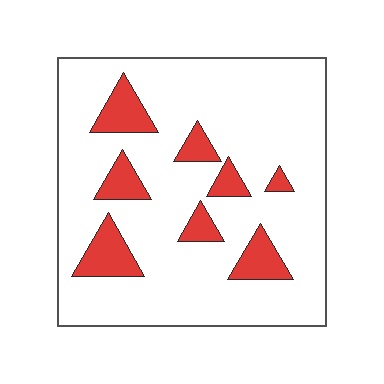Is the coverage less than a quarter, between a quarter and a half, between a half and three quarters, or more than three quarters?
Less than a quarter.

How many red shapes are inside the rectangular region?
8.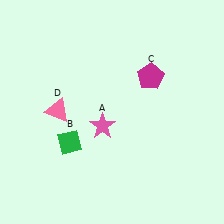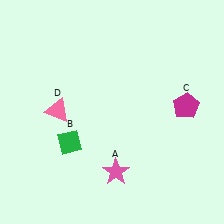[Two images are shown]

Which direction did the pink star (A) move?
The pink star (A) moved down.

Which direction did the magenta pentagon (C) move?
The magenta pentagon (C) moved right.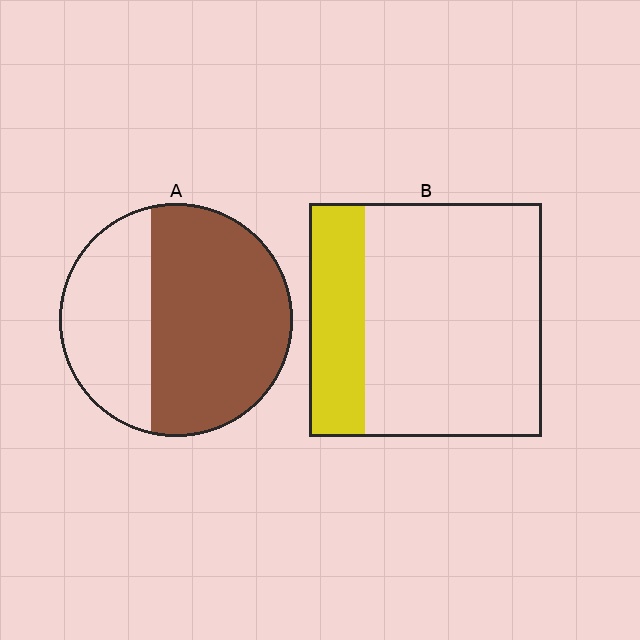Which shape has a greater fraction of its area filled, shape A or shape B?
Shape A.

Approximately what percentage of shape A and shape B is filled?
A is approximately 65% and B is approximately 25%.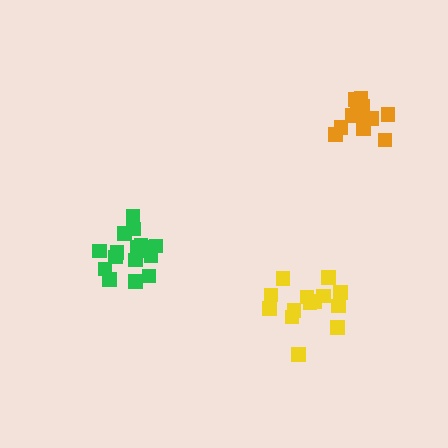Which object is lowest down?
The yellow cluster is bottommost.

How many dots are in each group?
Group 1: 17 dots, Group 2: 14 dots, Group 3: 13 dots (44 total).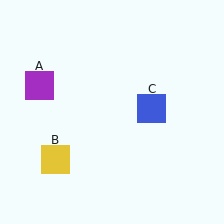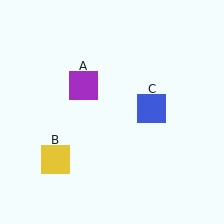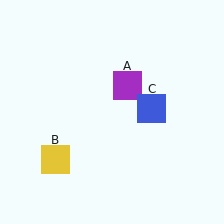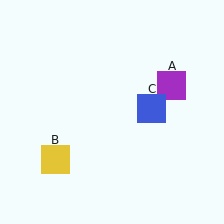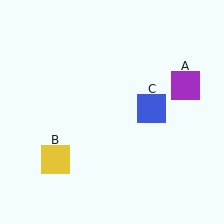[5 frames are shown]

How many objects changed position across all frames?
1 object changed position: purple square (object A).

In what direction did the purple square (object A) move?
The purple square (object A) moved right.